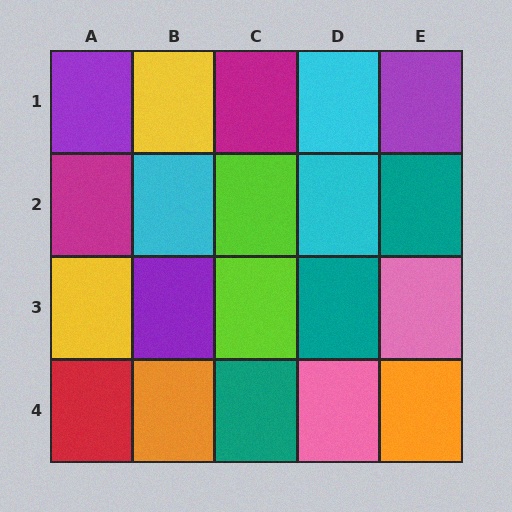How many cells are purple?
3 cells are purple.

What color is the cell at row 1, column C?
Magenta.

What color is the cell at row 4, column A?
Red.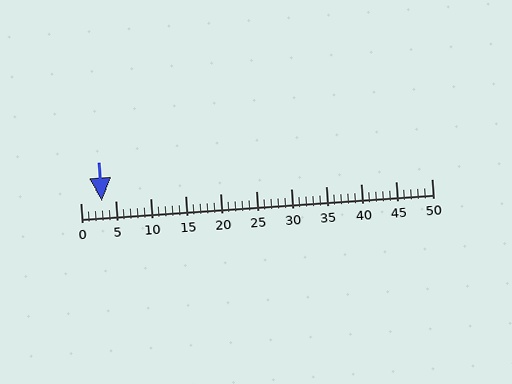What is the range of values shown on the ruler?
The ruler shows values from 0 to 50.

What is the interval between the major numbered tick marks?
The major tick marks are spaced 5 units apart.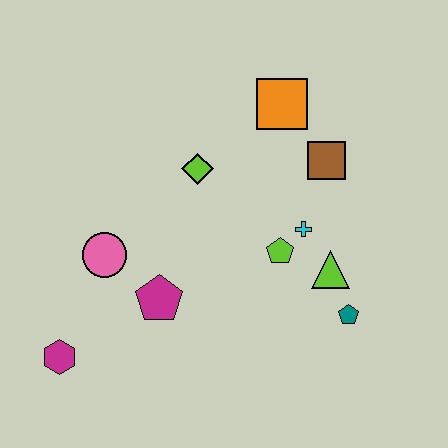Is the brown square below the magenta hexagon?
No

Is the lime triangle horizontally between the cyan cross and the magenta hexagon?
No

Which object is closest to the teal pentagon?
The lime triangle is closest to the teal pentagon.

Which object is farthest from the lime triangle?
The magenta hexagon is farthest from the lime triangle.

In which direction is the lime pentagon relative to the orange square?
The lime pentagon is below the orange square.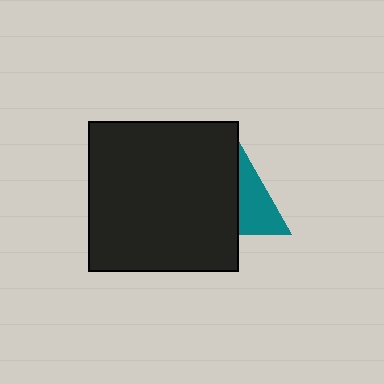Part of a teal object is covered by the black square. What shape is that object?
It is a triangle.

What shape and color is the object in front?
The object in front is a black square.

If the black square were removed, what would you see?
You would see the complete teal triangle.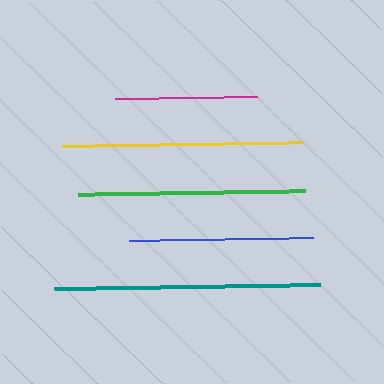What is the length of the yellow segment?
The yellow segment is approximately 240 pixels long.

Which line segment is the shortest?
The magenta line is the shortest at approximately 142 pixels.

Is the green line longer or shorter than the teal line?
The teal line is longer than the green line.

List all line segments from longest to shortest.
From longest to shortest: teal, yellow, green, blue, magenta.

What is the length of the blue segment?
The blue segment is approximately 184 pixels long.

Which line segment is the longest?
The teal line is the longest at approximately 265 pixels.